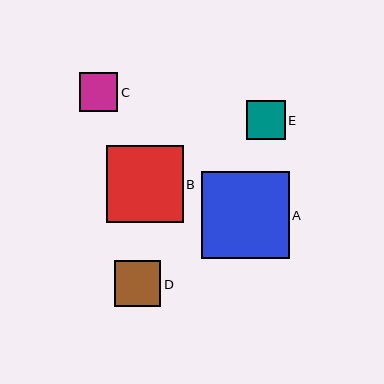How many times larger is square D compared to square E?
Square D is approximately 1.2 times the size of square E.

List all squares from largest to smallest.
From largest to smallest: A, B, D, E, C.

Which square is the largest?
Square A is the largest with a size of approximately 88 pixels.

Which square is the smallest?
Square C is the smallest with a size of approximately 39 pixels.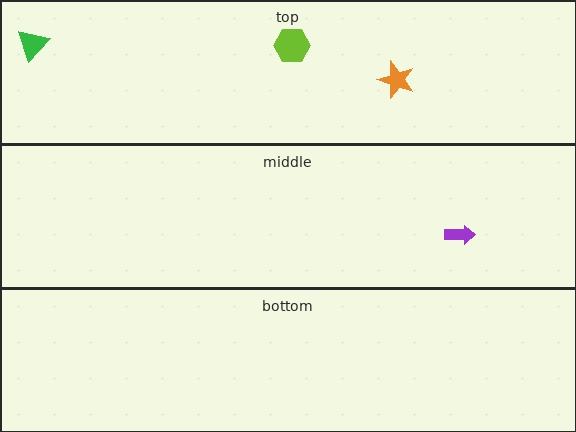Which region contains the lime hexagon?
The top region.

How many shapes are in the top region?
3.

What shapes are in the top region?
The green triangle, the lime hexagon, the orange star.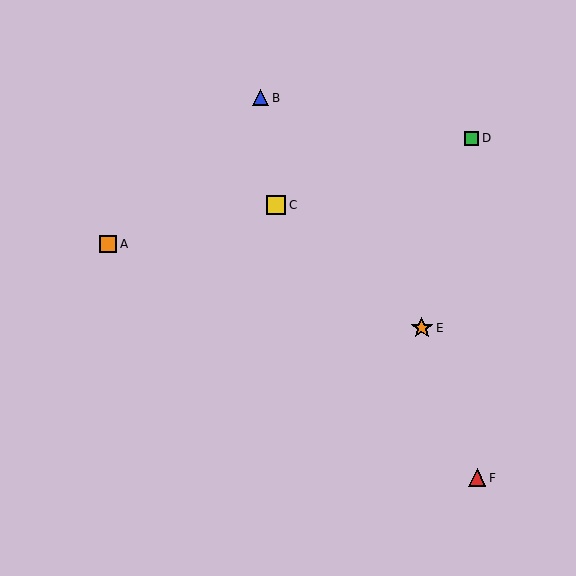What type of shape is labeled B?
Shape B is a blue triangle.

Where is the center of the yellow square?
The center of the yellow square is at (276, 205).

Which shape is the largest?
The orange star (labeled E) is the largest.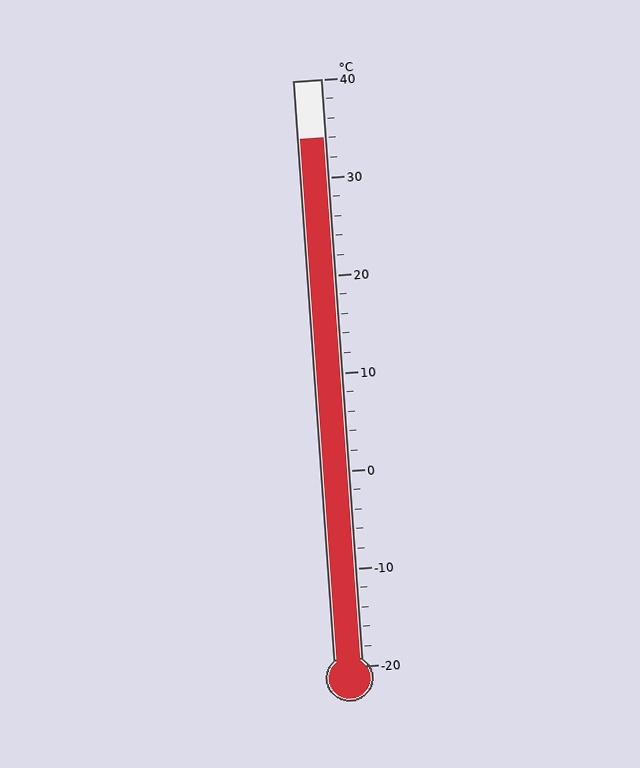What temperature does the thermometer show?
The thermometer shows approximately 34°C.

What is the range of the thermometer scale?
The thermometer scale ranges from -20°C to 40°C.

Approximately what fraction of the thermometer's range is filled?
The thermometer is filled to approximately 90% of its range.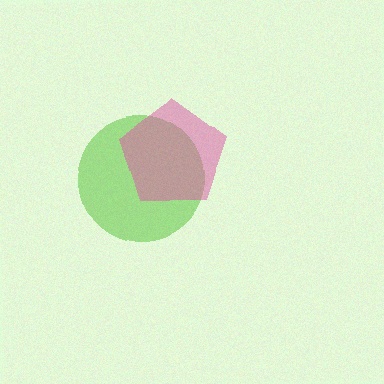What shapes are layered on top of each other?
The layered shapes are: a lime circle, a pink pentagon.